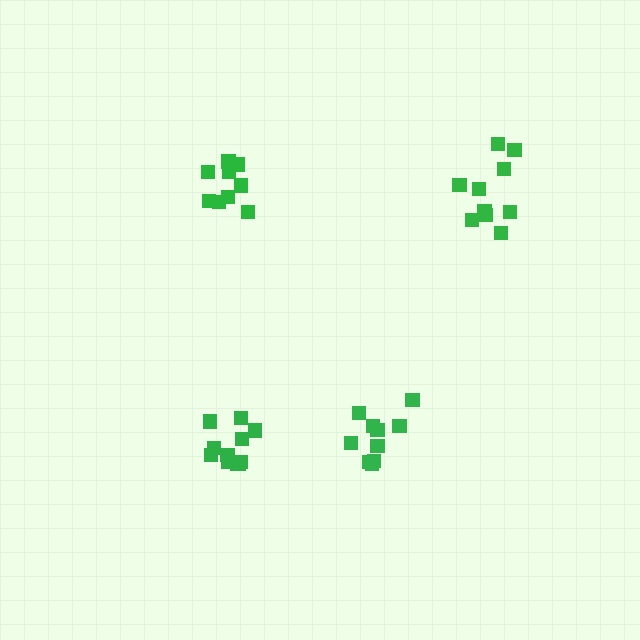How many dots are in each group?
Group 1: 11 dots, Group 2: 10 dots, Group 3: 10 dots, Group 4: 10 dots (41 total).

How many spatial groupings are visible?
There are 4 spatial groupings.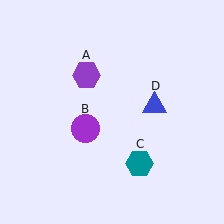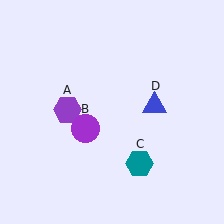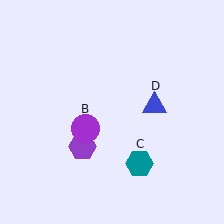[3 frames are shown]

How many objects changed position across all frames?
1 object changed position: purple hexagon (object A).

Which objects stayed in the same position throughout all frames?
Purple circle (object B) and teal hexagon (object C) and blue triangle (object D) remained stationary.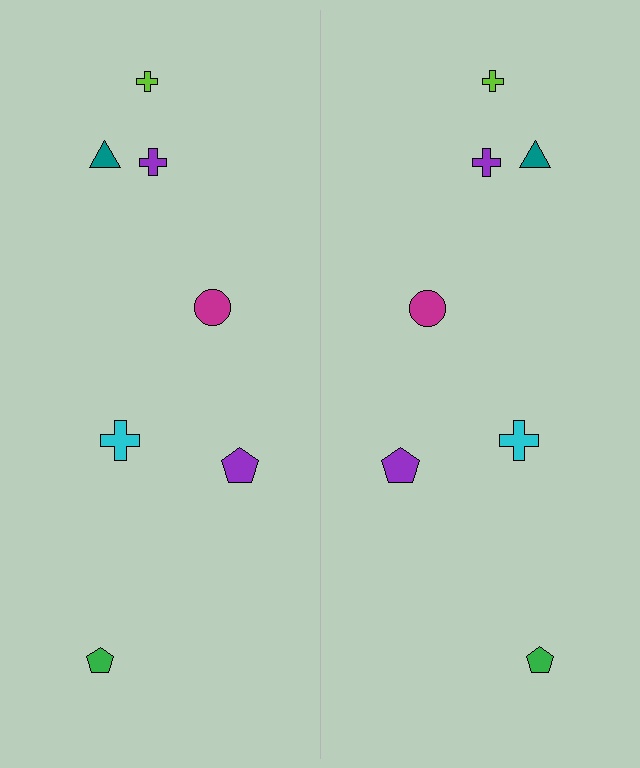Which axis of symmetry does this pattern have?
The pattern has a vertical axis of symmetry running through the center of the image.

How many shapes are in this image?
There are 14 shapes in this image.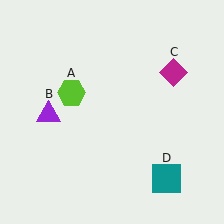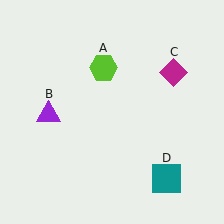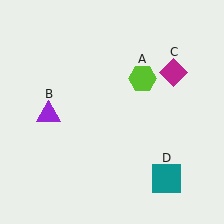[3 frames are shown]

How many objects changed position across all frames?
1 object changed position: lime hexagon (object A).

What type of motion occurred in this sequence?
The lime hexagon (object A) rotated clockwise around the center of the scene.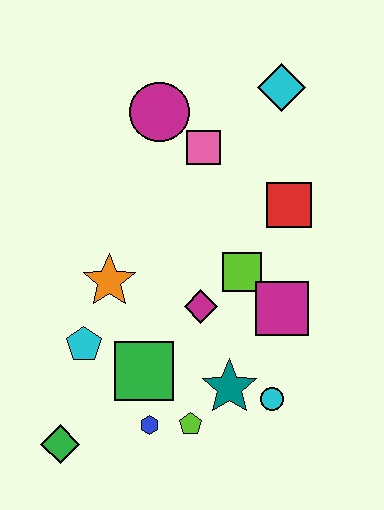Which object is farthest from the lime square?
The green diamond is farthest from the lime square.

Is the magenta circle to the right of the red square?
No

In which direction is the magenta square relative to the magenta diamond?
The magenta square is to the right of the magenta diamond.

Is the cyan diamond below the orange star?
No